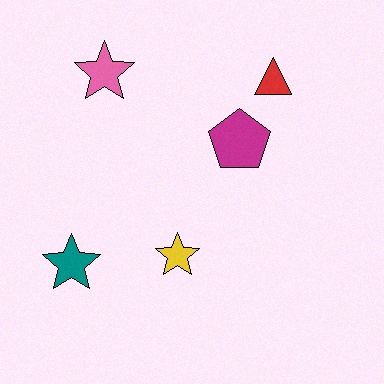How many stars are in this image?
There are 3 stars.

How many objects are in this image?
There are 5 objects.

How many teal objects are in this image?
There is 1 teal object.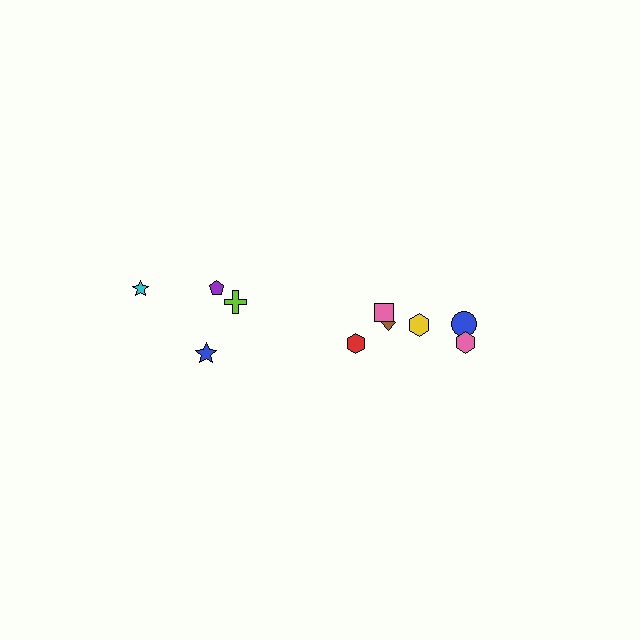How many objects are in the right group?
There are 6 objects.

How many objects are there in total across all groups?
There are 10 objects.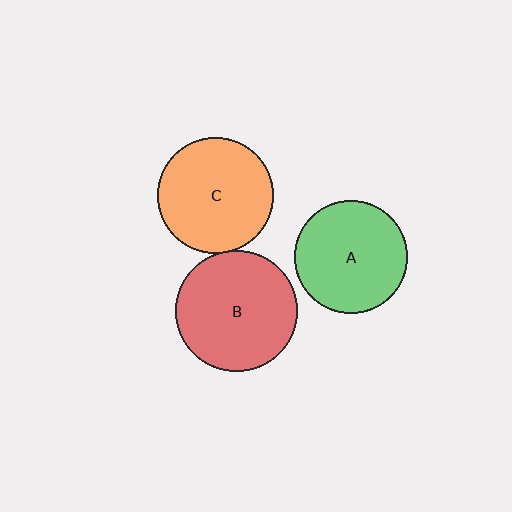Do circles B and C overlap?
Yes.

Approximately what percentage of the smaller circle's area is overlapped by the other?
Approximately 5%.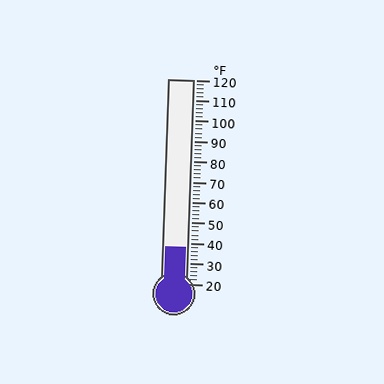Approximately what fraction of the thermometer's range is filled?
The thermometer is filled to approximately 20% of its range.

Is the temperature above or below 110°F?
The temperature is below 110°F.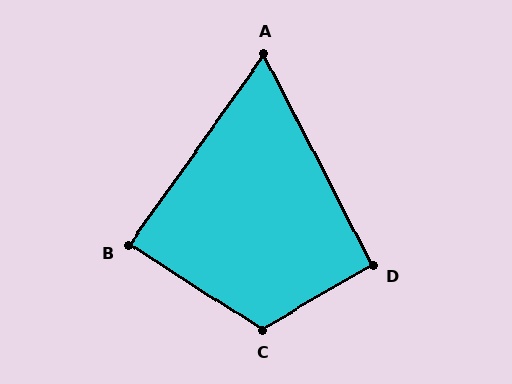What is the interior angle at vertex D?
Approximately 93 degrees (approximately right).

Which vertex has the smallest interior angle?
A, at approximately 63 degrees.